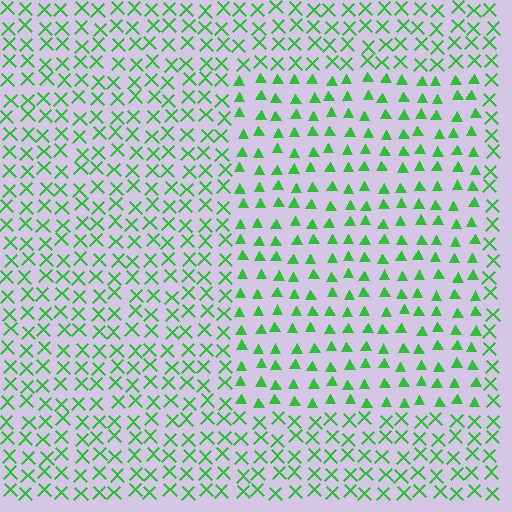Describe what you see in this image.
The image is filled with small green elements arranged in a uniform grid. A rectangle-shaped region contains triangles, while the surrounding area contains X marks. The boundary is defined purely by the change in element shape.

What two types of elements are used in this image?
The image uses triangles inside the rectangle region and X marks outside it.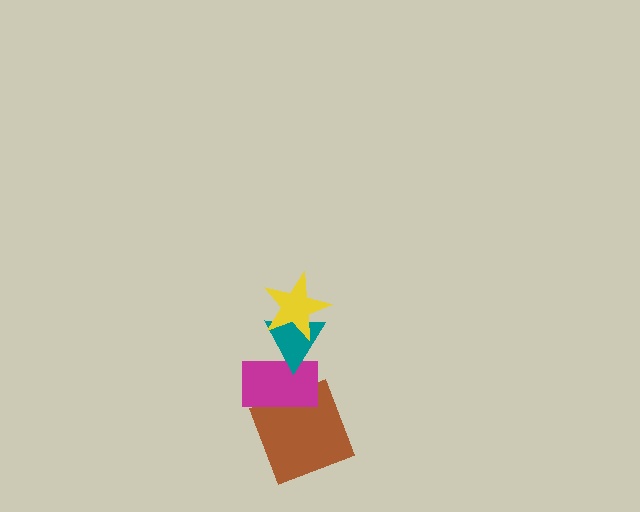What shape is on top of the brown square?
The magenta rectangle is on top of the brown square.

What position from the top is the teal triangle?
The teal triangle is 2nd from the top.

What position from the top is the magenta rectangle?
The magenta rectangle is 3rd from the top.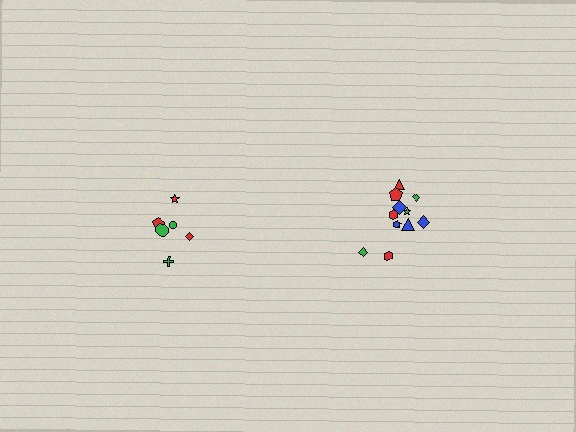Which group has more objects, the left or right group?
The right group.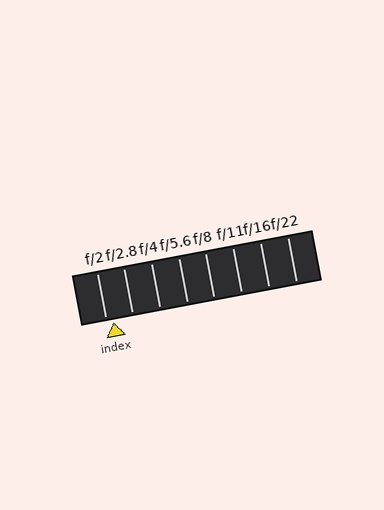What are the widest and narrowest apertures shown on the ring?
The widest aperture shown is f/2 and the narrowest is f/22.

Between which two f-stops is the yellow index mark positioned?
The index mark is between f/2 and f/2.8.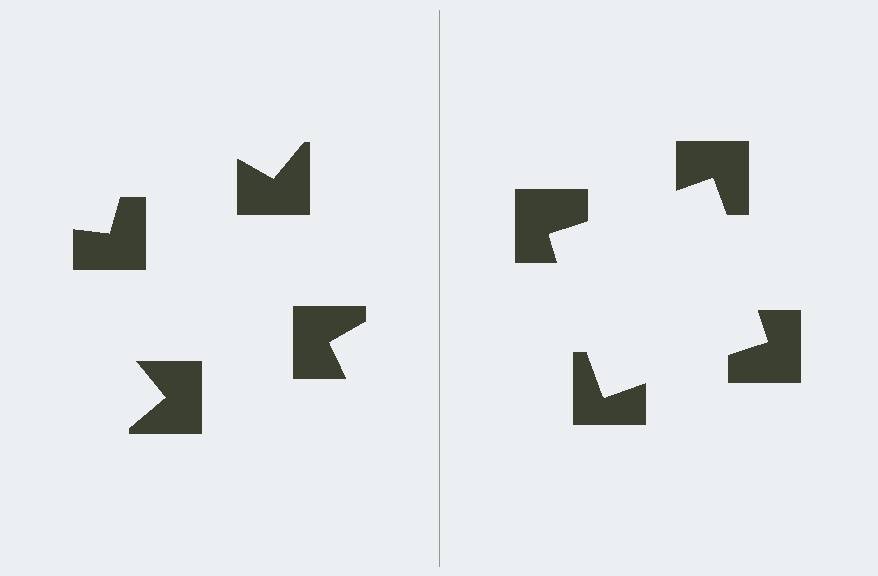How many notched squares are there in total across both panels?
8 — 4 on each side.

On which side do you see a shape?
An illusory square appears on the right side. On the left side the wedge cuts are rotated, so no coherent shape forms.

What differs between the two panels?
The notched squares are positioned identically on both sides; only the wedge orientations differ. On the right they align to a square; on the left they are misaligned.